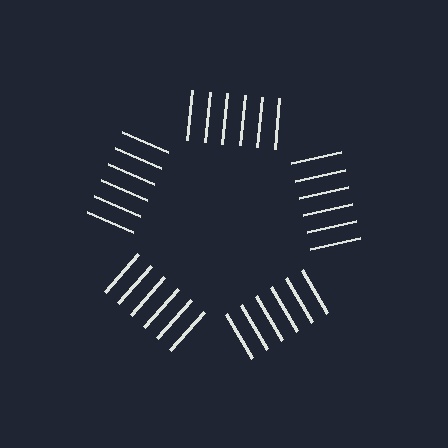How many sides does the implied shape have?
5 sides — the line-ends trace a pentagon.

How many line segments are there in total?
30 — 6 along each of the 5 edges.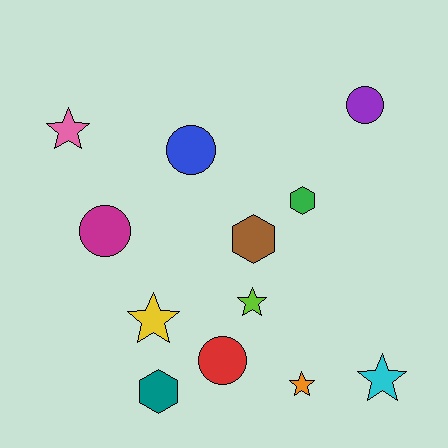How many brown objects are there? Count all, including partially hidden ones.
There is 1 brown object.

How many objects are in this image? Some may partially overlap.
There are 12 objects.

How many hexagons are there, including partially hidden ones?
There are 3 hexagons.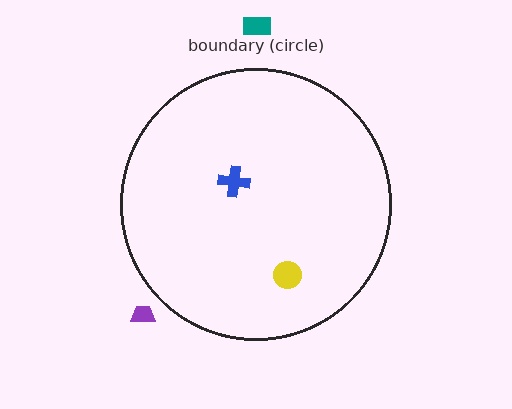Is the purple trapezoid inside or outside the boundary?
Outside.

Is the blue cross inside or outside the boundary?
Inside.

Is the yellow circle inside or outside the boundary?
Inside.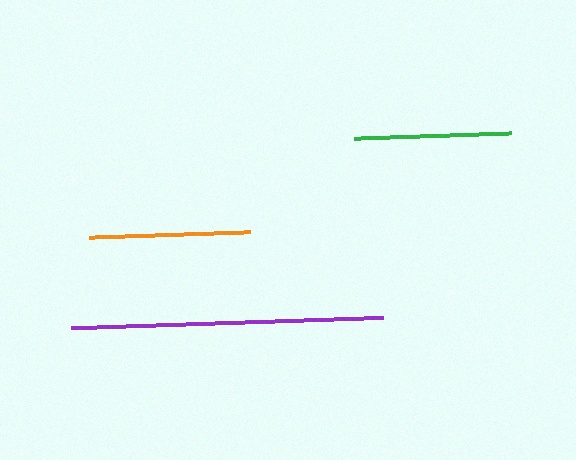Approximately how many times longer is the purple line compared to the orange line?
The purple line is approximately 1.9 times the length of the orange line.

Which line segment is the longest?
The purple line is the longest at approximately 312 pixels.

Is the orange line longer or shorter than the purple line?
The purple line is longer than the orange line.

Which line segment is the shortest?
The green line is the shortest at approximately 157 pixels.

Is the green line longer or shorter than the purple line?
The purple line is longer than the green line.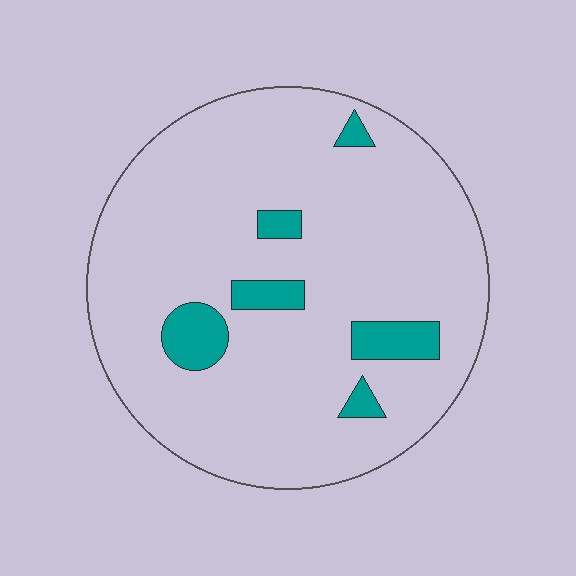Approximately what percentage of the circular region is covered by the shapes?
Approximately 10%.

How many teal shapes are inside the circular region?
6.